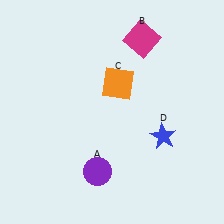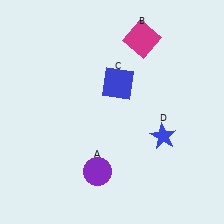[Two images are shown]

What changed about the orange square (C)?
In Image 1, C is orange. In Image 2, it changed to blue.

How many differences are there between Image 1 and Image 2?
There is 1 difference between the two images.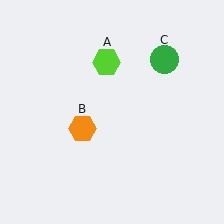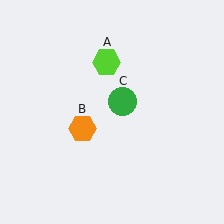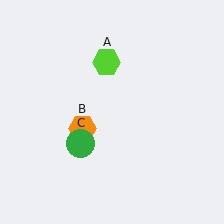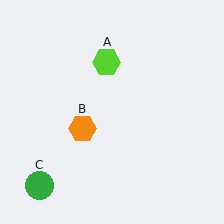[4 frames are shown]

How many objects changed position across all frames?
1 object changed position: green circle (object C).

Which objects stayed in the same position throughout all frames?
Lime hexagon (object A) and orange hexagon (object B) remained stationary.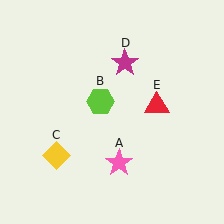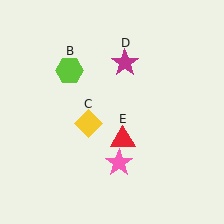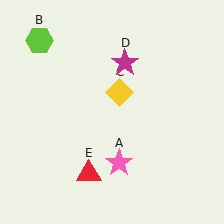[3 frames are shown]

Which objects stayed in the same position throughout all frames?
Pink star (object A) and magenta star (object D) remained stationary.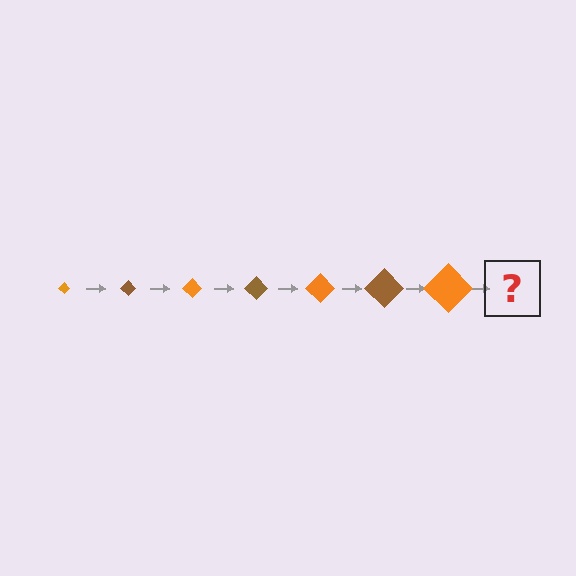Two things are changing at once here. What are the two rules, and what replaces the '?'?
The two rules are that the diamond grows larger each step and the color cycles through orange and brown. The '?' should be a brown diamond, larger than the previous one.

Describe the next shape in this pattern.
It should be a brown diamond, larger than the previous one.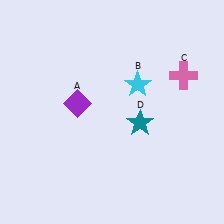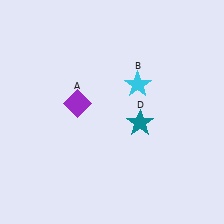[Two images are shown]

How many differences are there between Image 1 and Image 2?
There is 1 difference between the two images.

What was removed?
The pink cross (C) was removed in Image 2.